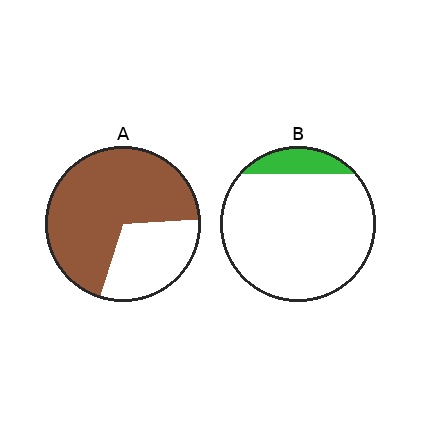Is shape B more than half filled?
No.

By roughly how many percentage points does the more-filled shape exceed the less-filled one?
By roughly 55 percentage points (A over B).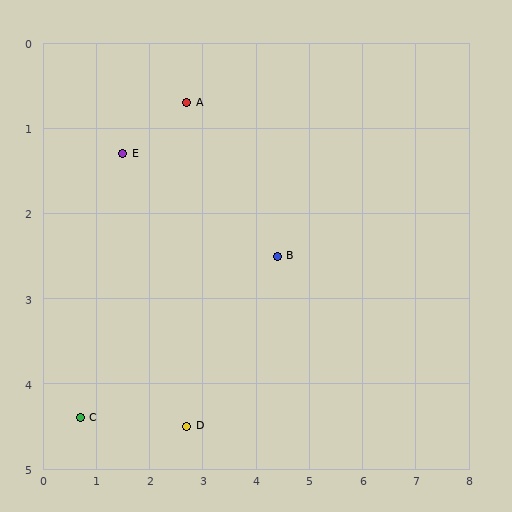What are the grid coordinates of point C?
Point C is at approximately (0.7, 4.4).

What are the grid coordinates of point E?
Point E is at approximately (1.5, 1.3).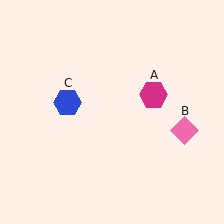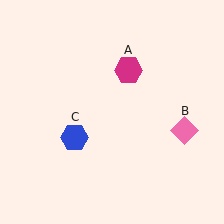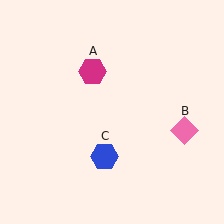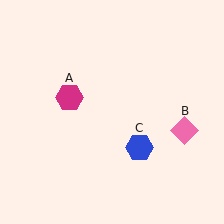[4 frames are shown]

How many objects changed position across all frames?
2 objects changed position: magenta hexagon (object A), blue hexagon (object C).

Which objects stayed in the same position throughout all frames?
Pink diamond (object B) remained stationary.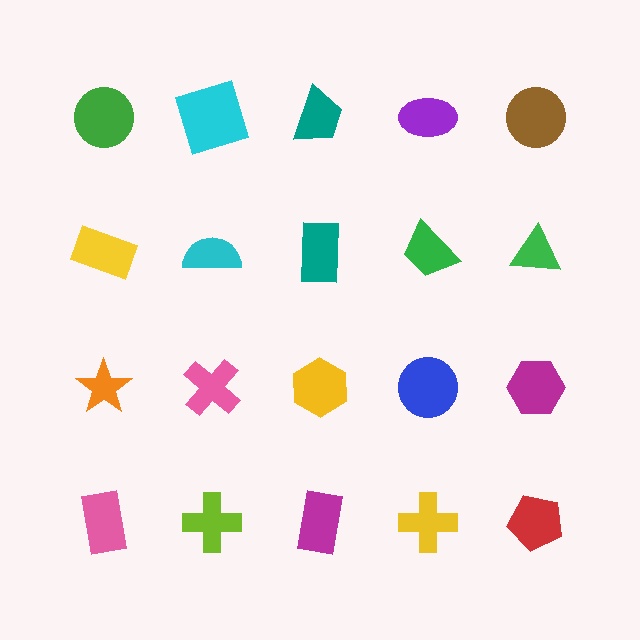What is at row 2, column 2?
A cyan semicircle.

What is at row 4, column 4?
A yellow cross.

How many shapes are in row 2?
5 shapes.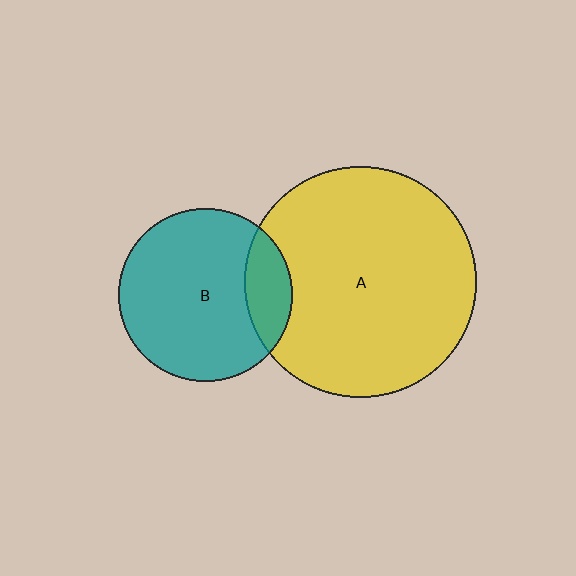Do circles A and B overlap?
Yes.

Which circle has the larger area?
Circle A (yellow).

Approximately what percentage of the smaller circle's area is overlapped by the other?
Approximately 15%.